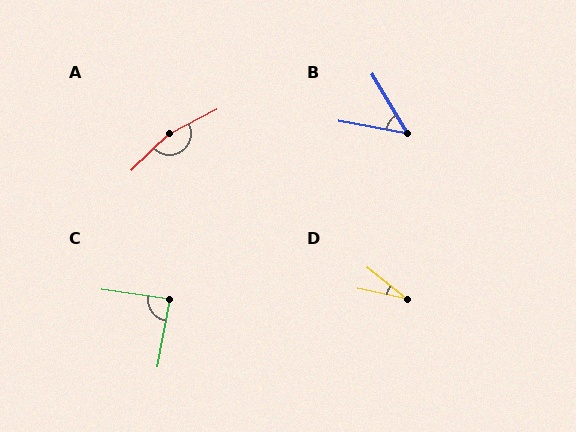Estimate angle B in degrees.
Approximately 49 degrees.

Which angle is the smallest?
D, at approximately 27 degrees.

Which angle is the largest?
A, at approximately 163 degrees.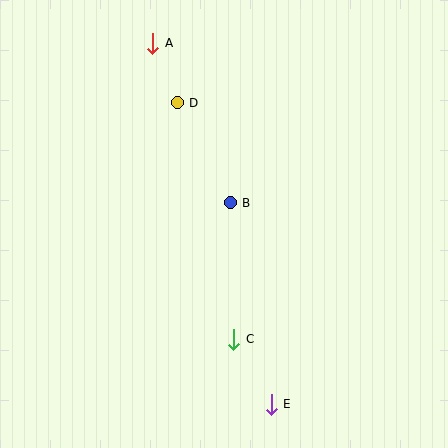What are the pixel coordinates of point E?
Point E is at (271, 404).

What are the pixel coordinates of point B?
Point B is at (230, 203).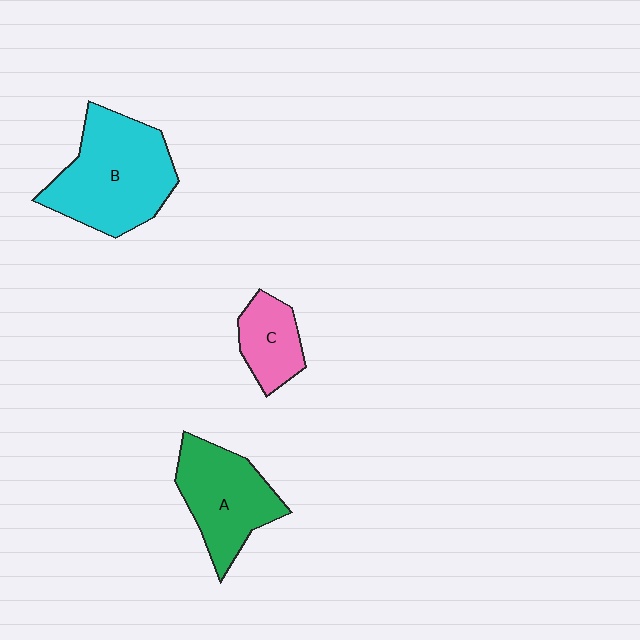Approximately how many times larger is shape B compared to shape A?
Approximately 1.3 times.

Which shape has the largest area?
Shape B (cyan).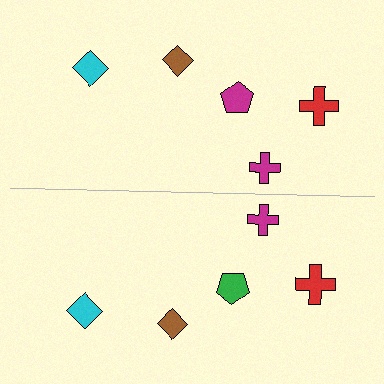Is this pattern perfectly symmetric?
No, the pattern is not perfectly symmetric. The green pentagon on the bottom side breaks the symmetry — its mirror counterpart is magenta.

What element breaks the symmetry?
The green pentagon on the bottom side breaks the symmetry — its mirror counterpart is magenta.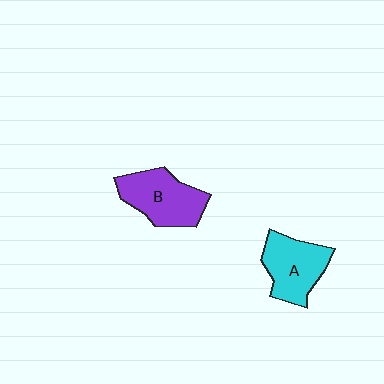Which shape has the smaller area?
Shape A (cyan).